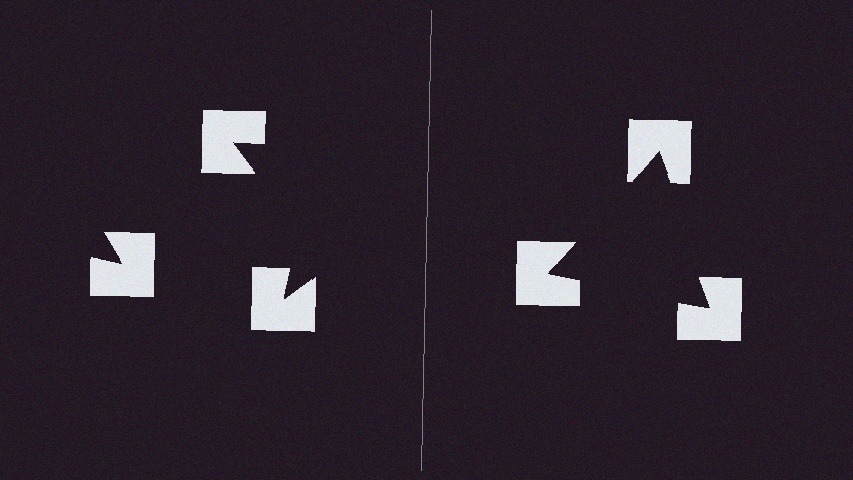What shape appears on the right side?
An illusory triangle.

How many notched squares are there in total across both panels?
6 — 3 on each side.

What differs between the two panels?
The notched squares are positioned identically on both sides; only the wedge orientations differ. On the right they align to a triangle; on the left they are misaligned.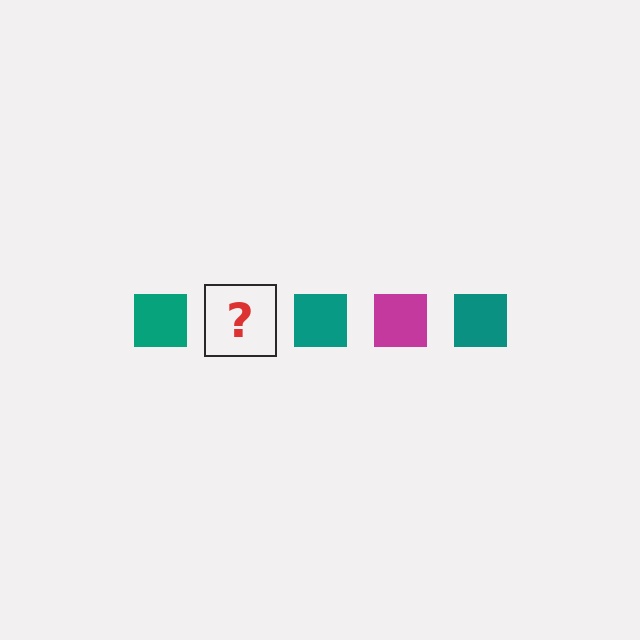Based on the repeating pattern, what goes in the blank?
The blank should be a magenta square.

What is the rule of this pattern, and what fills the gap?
The rule is that the pattern cycles through teal, magenta squares. The gap should be filled with a magenta square.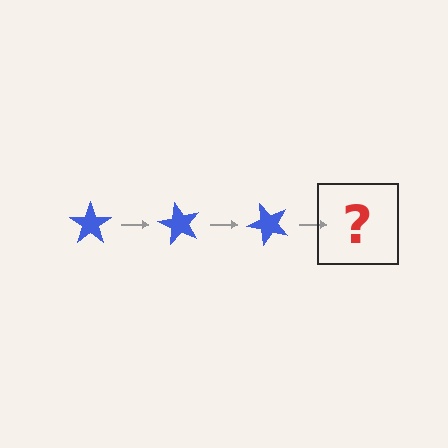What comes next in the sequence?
The next element should be a blue star rotated 180 degrees.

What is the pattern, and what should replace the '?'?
The pattern is that the star rotates 60 degrees each step. The '?' should be a blue star rotated 180 degrees.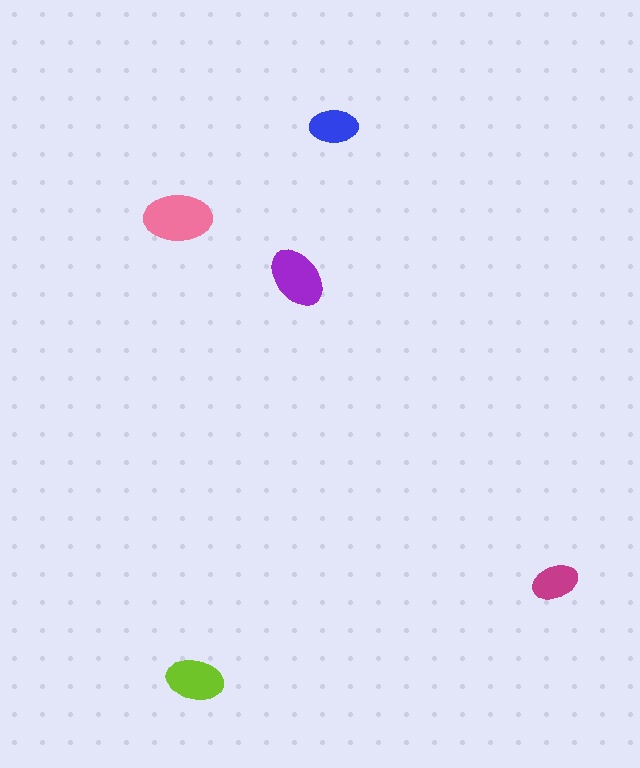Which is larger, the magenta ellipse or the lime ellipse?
The lime one.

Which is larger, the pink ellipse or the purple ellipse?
The pink one.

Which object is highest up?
The blue ellipse is topmost.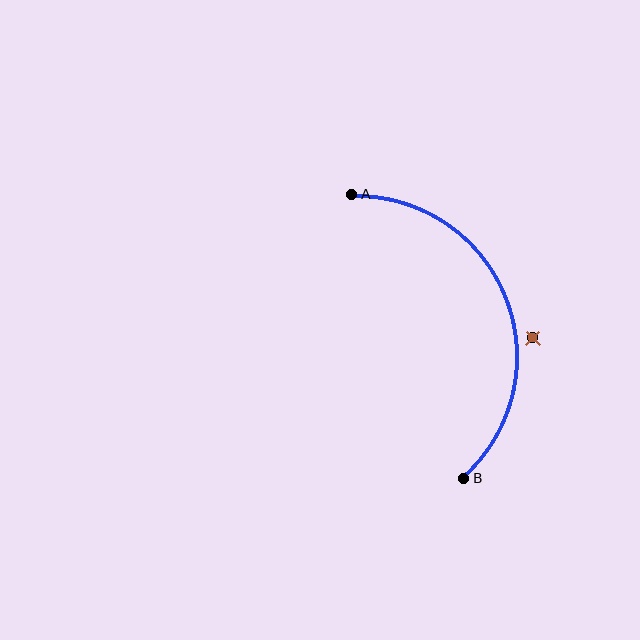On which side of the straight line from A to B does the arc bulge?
The arc bulges to the right of the straight line connecting A and B.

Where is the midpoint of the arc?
The arc midpoint is the point on the curve farthest from the straight line joining A and B. It sits to the right of that line.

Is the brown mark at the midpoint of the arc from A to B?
No — the brown mark does not lie on the arc at all. It sits slightly outside the curve.